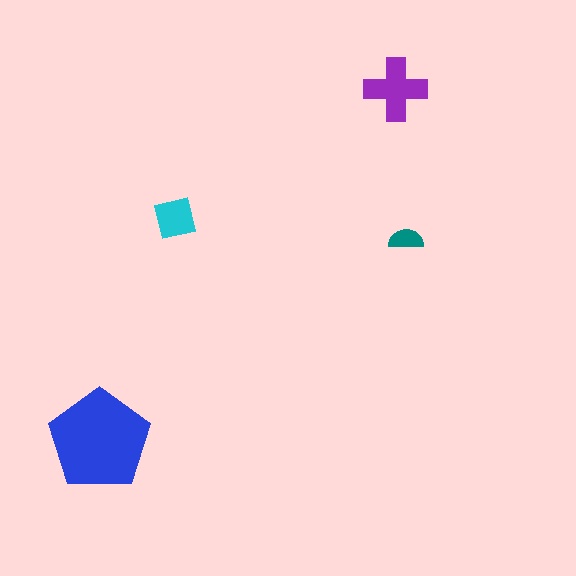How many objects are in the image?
There are 4 objects in the image.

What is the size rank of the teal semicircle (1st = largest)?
4th.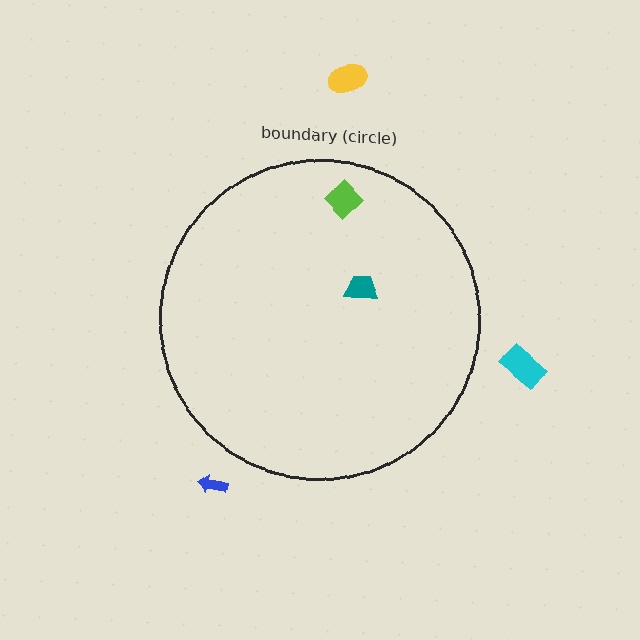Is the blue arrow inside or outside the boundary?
Outside.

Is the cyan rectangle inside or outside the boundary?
Outside.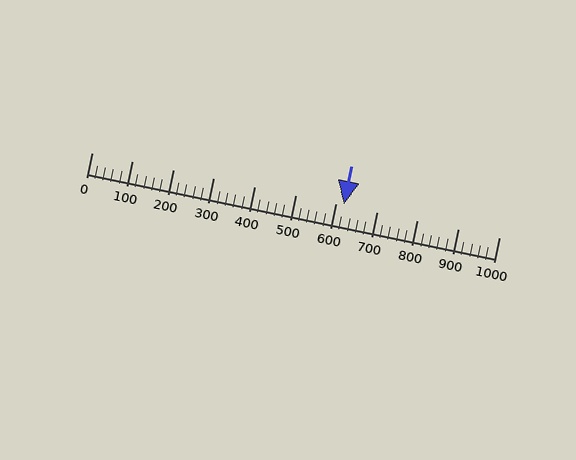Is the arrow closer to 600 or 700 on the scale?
The arrow is closer to 600.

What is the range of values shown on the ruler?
The ruler shows values from 0 to 1000.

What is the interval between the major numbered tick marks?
The major tick marks are spaced 100 units apart.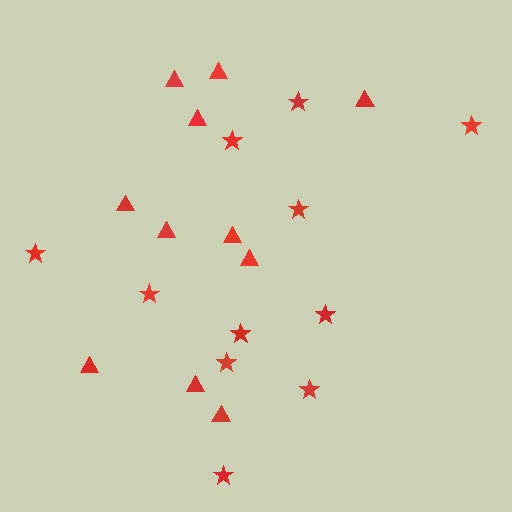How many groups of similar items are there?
There are 2 groups: one group of triangles (11) and one group of stars (11).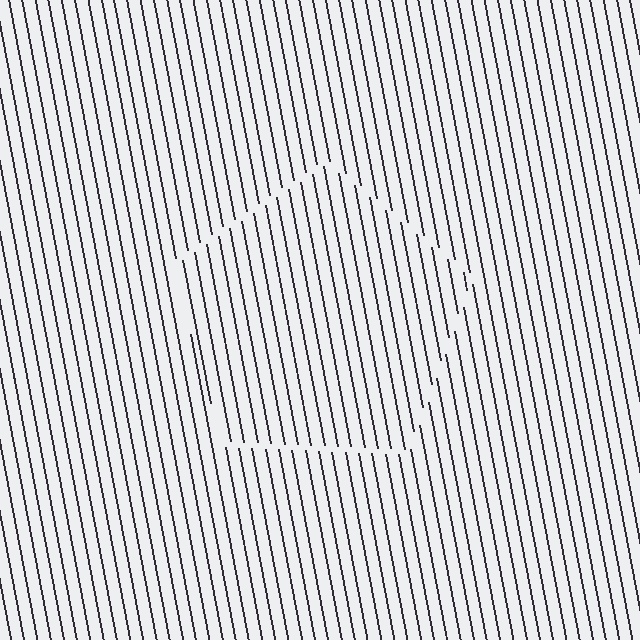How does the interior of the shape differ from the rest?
The interior of the shape contains the same grating, shifted by half a period — the contour is defined by the phase discontinuity where line-ends from the inner and outer gratings abut.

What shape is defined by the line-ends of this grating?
An illusory pentagon. The interior of the shape contains the same grating, shifted by half a period — the contour is defined by the phase discontinuity where line-ends from the inner and outer gratings abut.